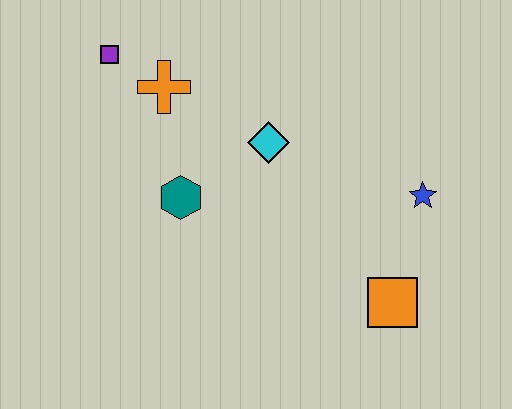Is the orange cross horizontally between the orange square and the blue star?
No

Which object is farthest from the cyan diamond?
The orange square is farthest from the cyan diamond.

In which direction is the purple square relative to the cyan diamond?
The purple square is to the left of the cyan diamond.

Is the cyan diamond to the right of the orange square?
No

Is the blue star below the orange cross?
Yes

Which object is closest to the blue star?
The orange square is closest to the blue star.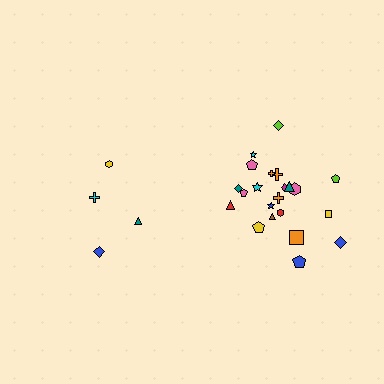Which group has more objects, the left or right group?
The right group.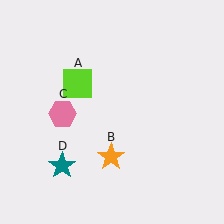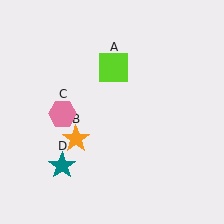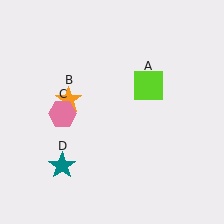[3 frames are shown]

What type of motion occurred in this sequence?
The lime square (object A), orange star (object B) rotated clockwise around the center of the scene.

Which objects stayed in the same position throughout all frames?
Pink hexagon (object C) and teal star (object D) remained stationary.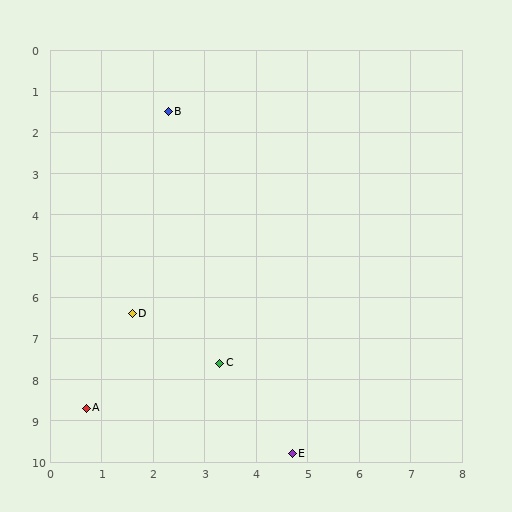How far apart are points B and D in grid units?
Points B and D are about 4.9 grid units apart.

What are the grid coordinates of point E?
Point E is at approximately (4.7, 9.8).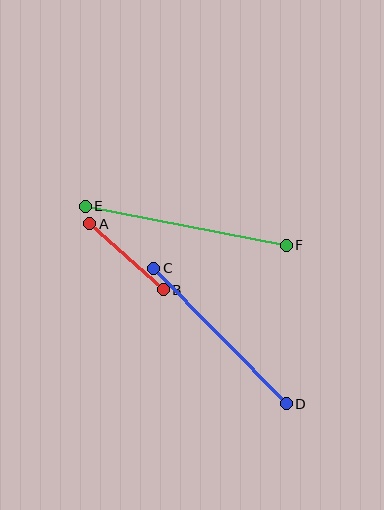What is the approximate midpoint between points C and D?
The midpoint is at approximately (220, 336) pixels.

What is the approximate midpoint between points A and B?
The midpoint is at approximately (126, 257) pixels.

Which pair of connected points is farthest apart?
Points E and F are farthest apart.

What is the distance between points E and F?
The distance is approximately 205 pixels.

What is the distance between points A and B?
The distance is approximately 99 pixels.